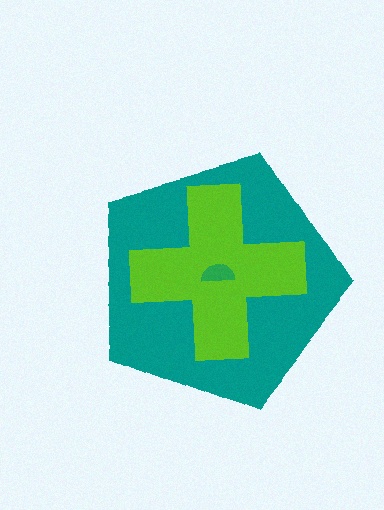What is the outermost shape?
The teal pentagon.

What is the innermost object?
The green semicircle.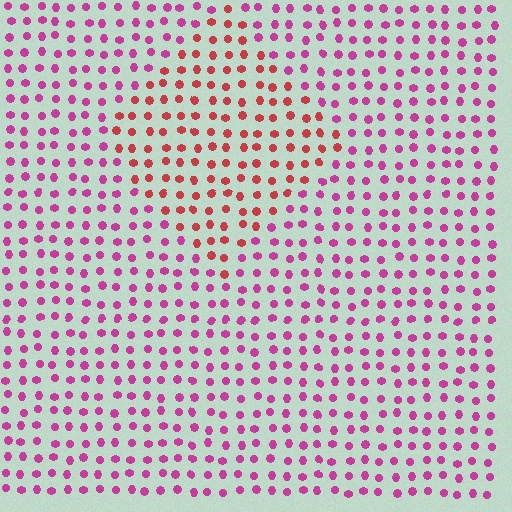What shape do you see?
I see a diamond.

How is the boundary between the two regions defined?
The boundary is defined purely by a slight shift in hue (about 37 degrees). Spacing, size, and orientation are identical on both sides.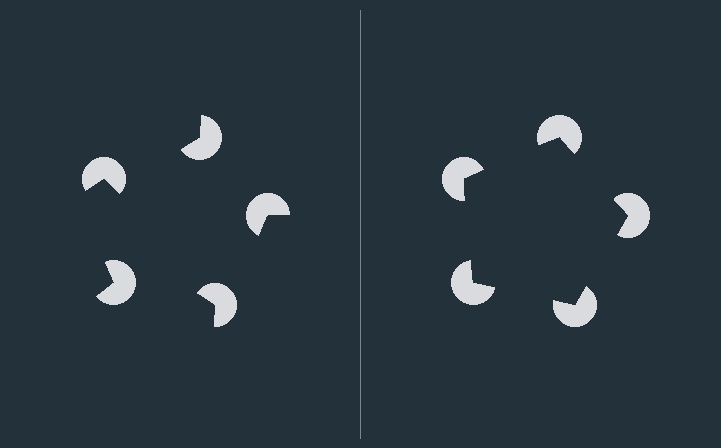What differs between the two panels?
The pac-man discs are positioned identically on both sides; only the wedge orientations differ. On the right they align to a pentagon; on the left they are misaligned.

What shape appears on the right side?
An illusory pentagon.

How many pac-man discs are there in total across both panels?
10 — 5 on each side.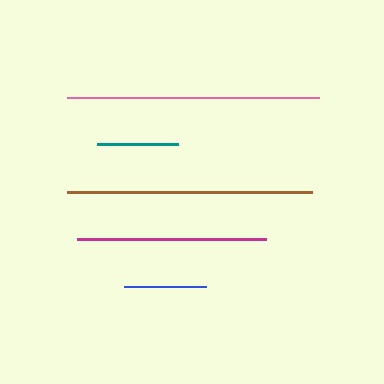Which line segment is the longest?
The pink line is the longest at approximately 251 pixels.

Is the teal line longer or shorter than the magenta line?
The magenta line is longer than the teal line.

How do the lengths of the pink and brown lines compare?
The pink and brown lines are approximately the same length.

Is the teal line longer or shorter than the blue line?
The blue line is longer than the teal line.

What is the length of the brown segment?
The brown segment is approximately 245 pixels long.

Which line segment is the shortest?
The teal line is the shortest at approximately 81 pixels.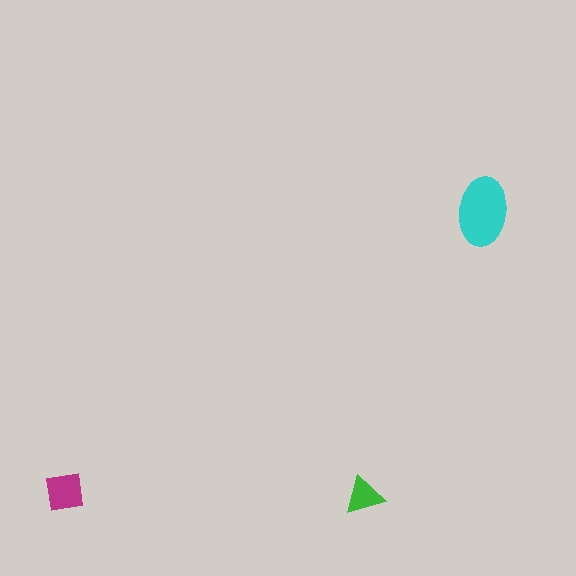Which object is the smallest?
The green triangle.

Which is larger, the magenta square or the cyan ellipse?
The cyan ellipse.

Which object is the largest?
The cyan ellipse.